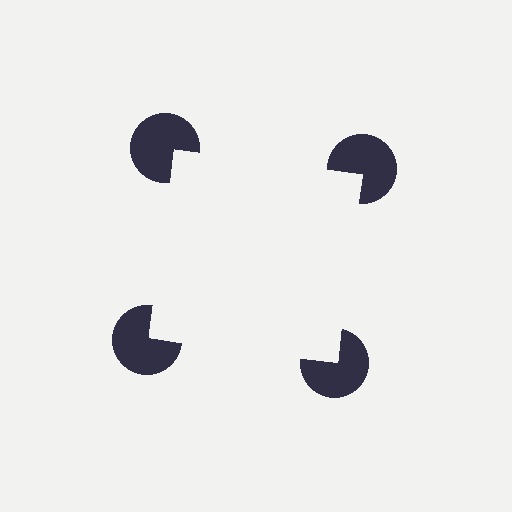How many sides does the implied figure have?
4 sides.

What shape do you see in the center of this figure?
An illusory square — its edges are inferred from the aligned wedge cuts in the pac-man discs, not physically drawn.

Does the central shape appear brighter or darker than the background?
It typically appears slightly brighter than the background, even though no actual brightness change is drawn.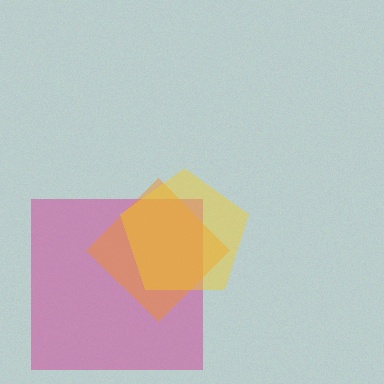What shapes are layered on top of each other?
The layered shapes are: a magenta square, an orange diamond, a yellow pentagon.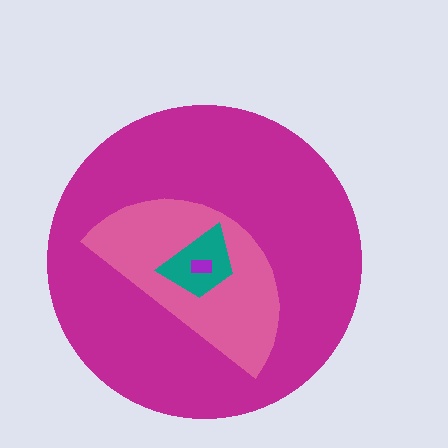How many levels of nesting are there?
4.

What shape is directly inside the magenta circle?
The pink semicircle.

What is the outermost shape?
The magenta circle.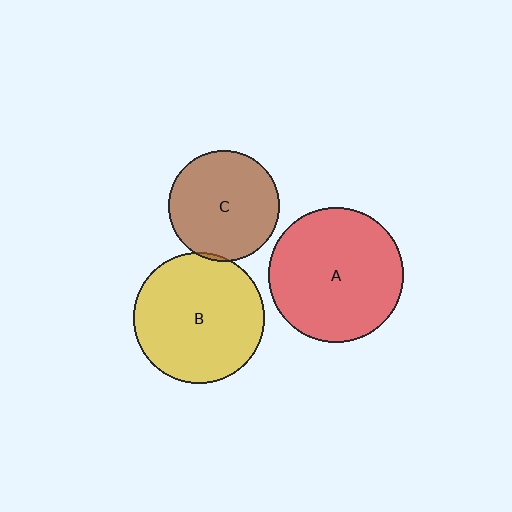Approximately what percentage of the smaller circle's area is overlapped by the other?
Approximately 5%.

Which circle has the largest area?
Circle A (red).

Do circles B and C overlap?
Yes.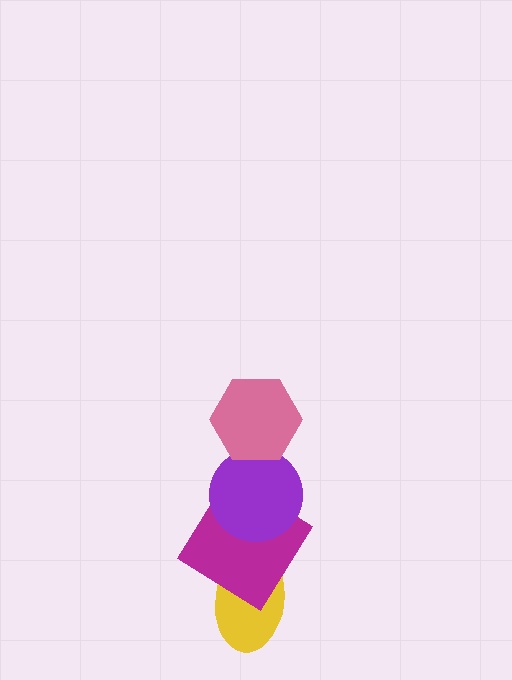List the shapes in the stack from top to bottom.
From top to bottom: the pink hexagon, the purple circle, the magenta diamond, the yellow ellipse.